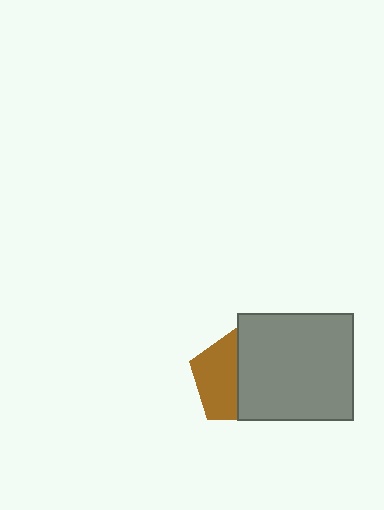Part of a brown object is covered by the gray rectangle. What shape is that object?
It is a pentagon.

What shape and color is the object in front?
The object in front is a gray rectangle.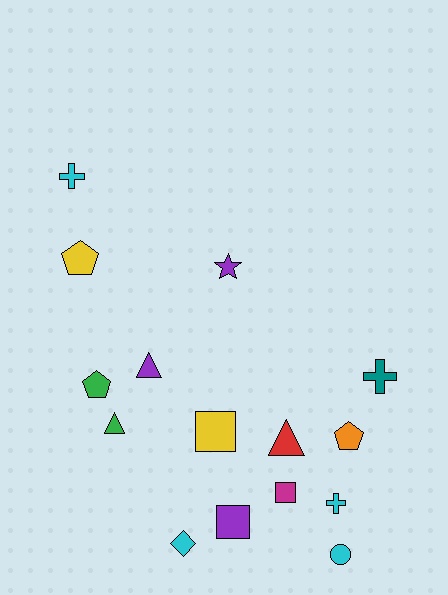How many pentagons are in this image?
There are 3 pentagons.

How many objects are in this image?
There are 15 objects.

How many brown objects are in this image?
There are no brown objects.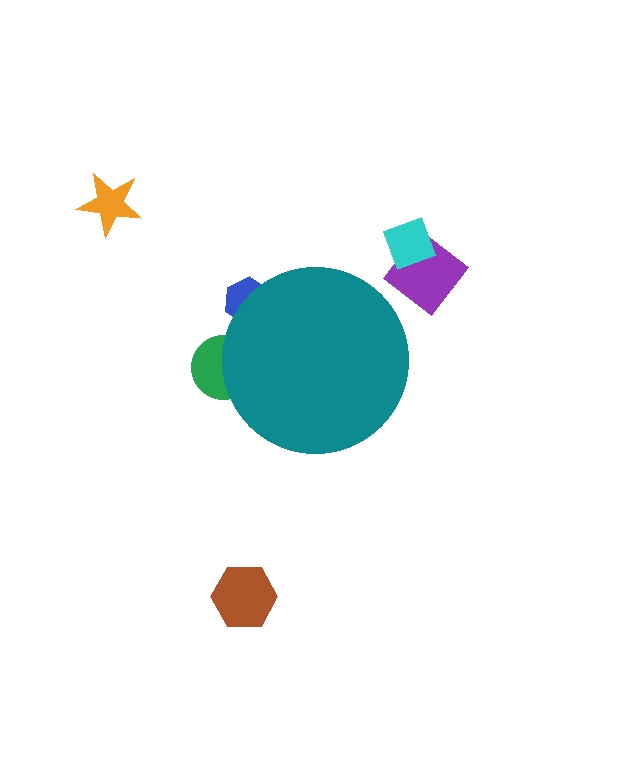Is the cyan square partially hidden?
No, the cyan square is fully visible.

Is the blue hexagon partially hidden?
Yes, the blue hexagon is partially hidden behind the teal circle.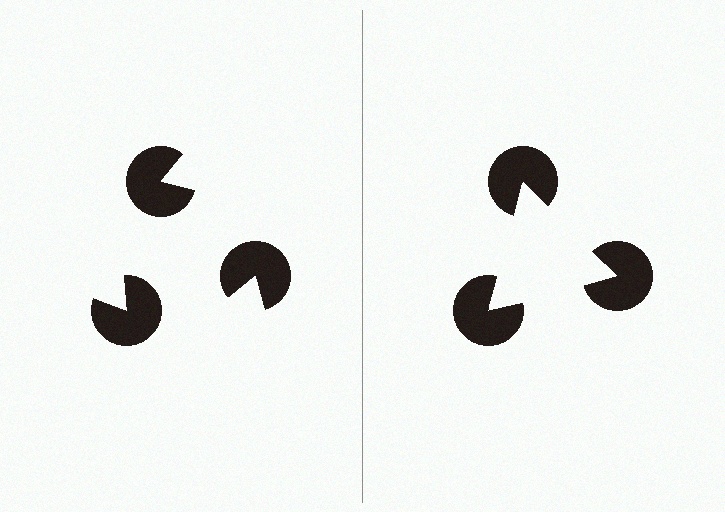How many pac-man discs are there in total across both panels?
6 — 3 on each side.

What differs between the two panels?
The pac-man discs are positioned identically on both sides; only the wedge orientations differ. On the right they align to a triangle; on the left they are misaligned.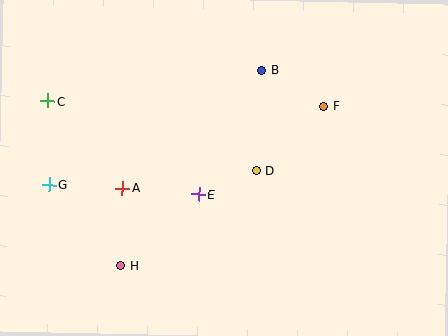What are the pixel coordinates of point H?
Point H is at (121, 265).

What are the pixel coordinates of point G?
Point G is at (49, 185).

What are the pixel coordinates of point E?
Point E is at (199, 194).